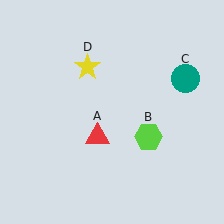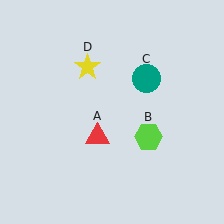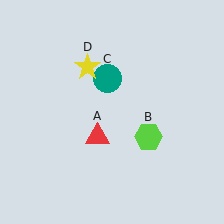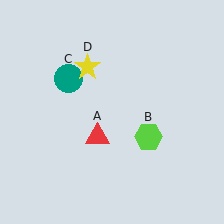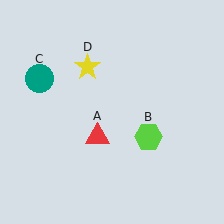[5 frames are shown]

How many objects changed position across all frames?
1 object changed position: teal circle (object C).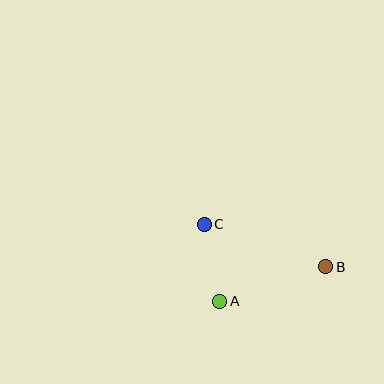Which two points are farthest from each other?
Points B and C are farthest from each other.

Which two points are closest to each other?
Points A and C are closest to each other.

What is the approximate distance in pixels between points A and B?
The distance between A and B is approximately 111 pixels.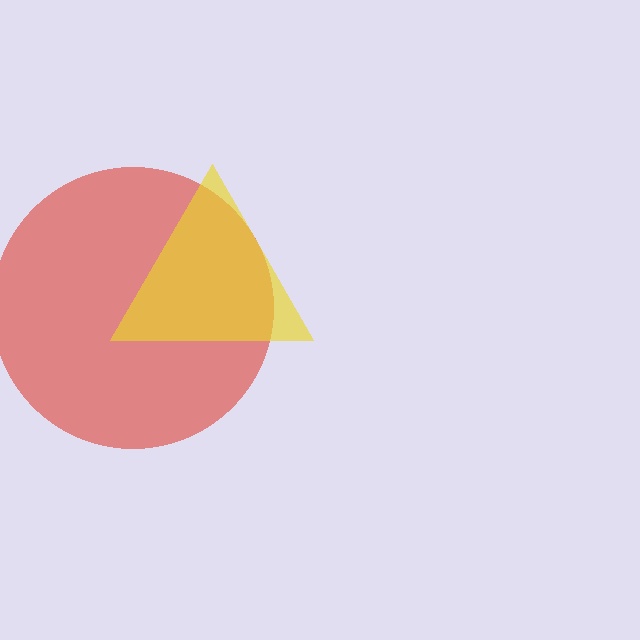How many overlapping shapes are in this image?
There are 2 overlapping shapes in the image.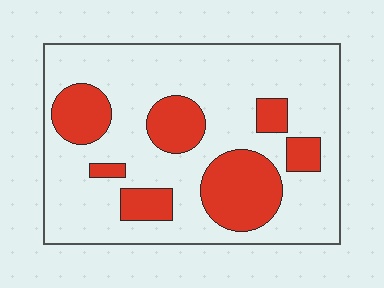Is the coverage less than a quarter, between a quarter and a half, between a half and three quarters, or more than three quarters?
Between a quarter and a half.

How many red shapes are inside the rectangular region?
7.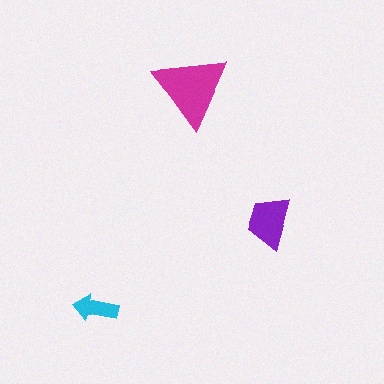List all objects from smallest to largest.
The cyan arrow, the purple trapezoid, the magenta triangle.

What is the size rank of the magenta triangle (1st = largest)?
1st.